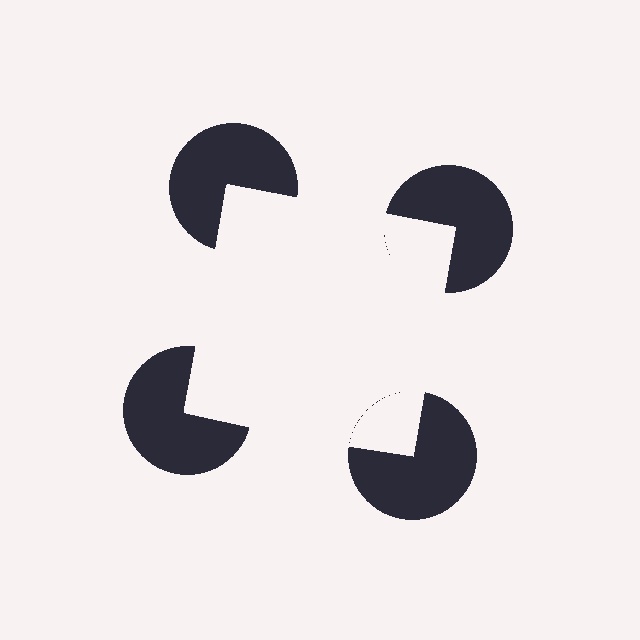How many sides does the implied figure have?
4 sides.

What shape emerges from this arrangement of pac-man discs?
An illusory square — its edges are inferred from the aligned wedge cuts in the pac-man discs, not physically drawn.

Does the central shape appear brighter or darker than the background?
It typically appears slightly brighter than the background, even though no actual brightness change is drawn.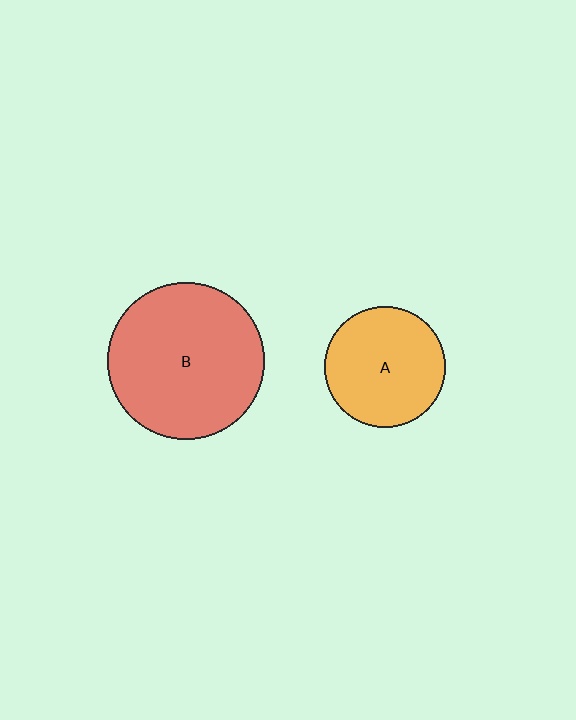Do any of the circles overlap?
No, none of the circles overlap.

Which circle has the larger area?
Circle B (red).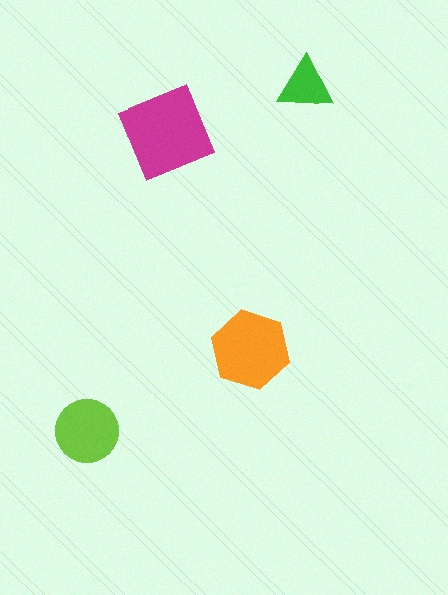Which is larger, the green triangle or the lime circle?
The lime circle.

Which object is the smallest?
The green triangle.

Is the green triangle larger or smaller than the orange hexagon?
Smaller.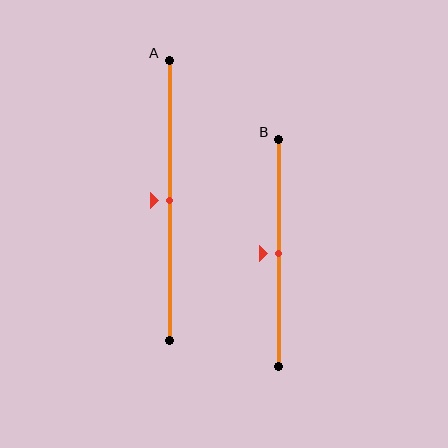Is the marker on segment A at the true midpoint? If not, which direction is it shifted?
Yes, the marker on segment A is at the true midpoint.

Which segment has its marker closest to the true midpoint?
Segment A has its marker closest to the true midpoint.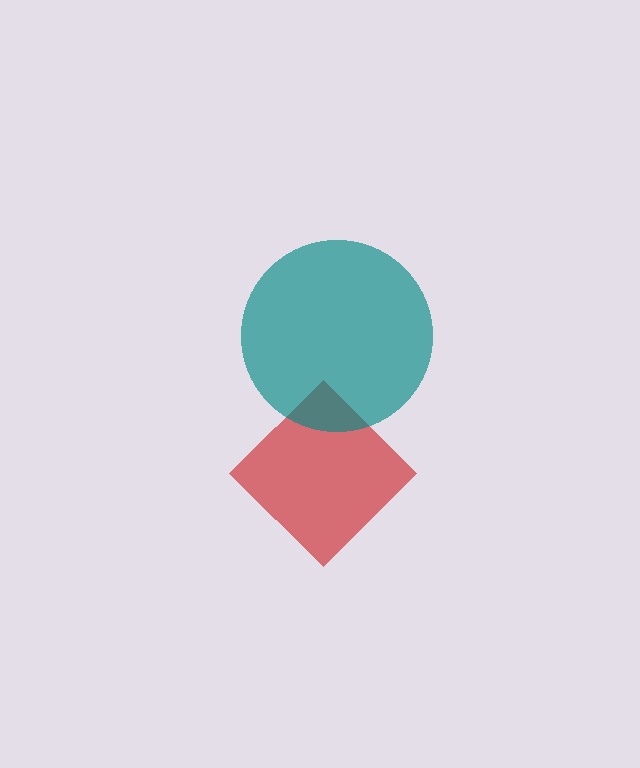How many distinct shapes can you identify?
There are 2 distinct shapes: a red diamond, a teal circle.